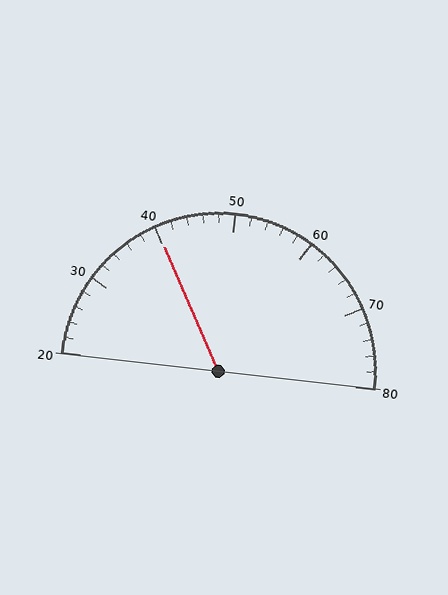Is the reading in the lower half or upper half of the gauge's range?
The reading is in the lower half of the range (20 to 80).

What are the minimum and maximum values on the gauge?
The gauge ranges from 20 to 80.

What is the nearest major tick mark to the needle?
The nearest major tick mark is 40.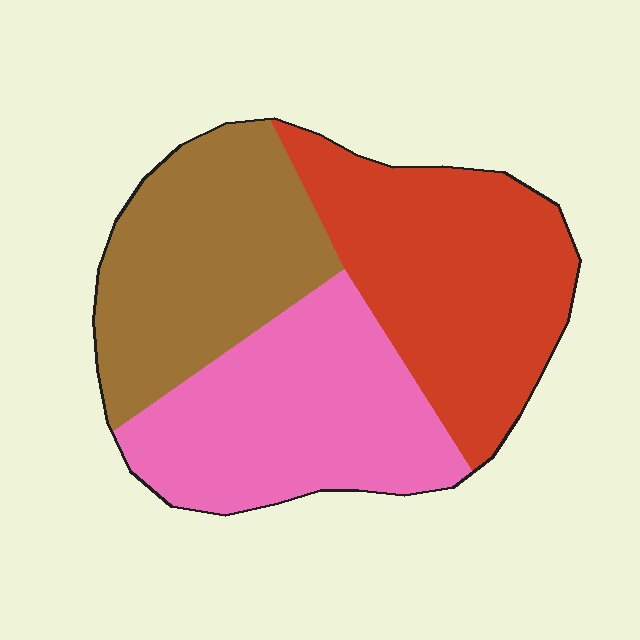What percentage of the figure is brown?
Brown covers 31% of the figure.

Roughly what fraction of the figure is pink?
Pink takes up between a third and a half of the figure.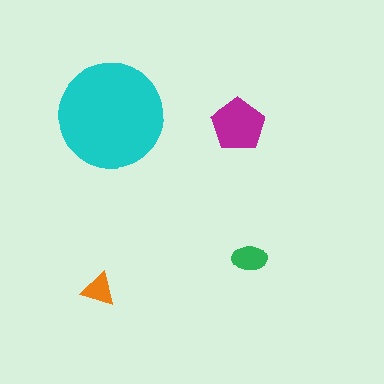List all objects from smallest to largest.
The orange triangle, the green ellipse, the magenta pentagon, the cyan circle.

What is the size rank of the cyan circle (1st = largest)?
1st.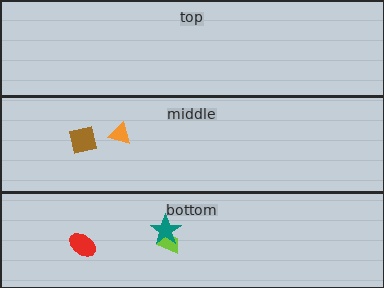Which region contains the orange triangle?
The middle region.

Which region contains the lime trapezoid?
The bottom region.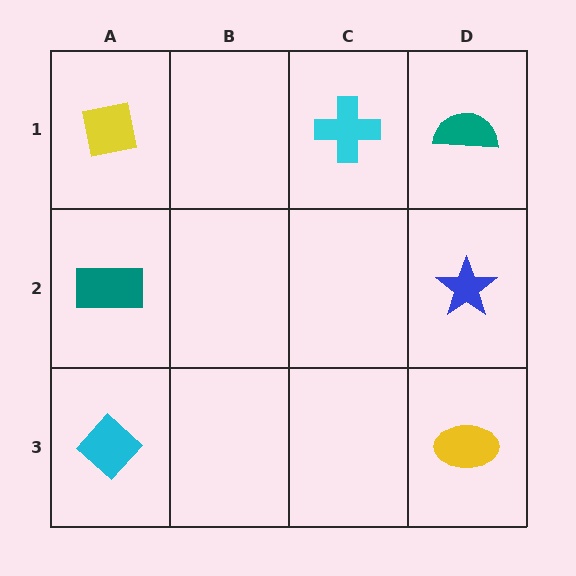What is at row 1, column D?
A teal semicircle.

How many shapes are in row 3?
2 shapes.